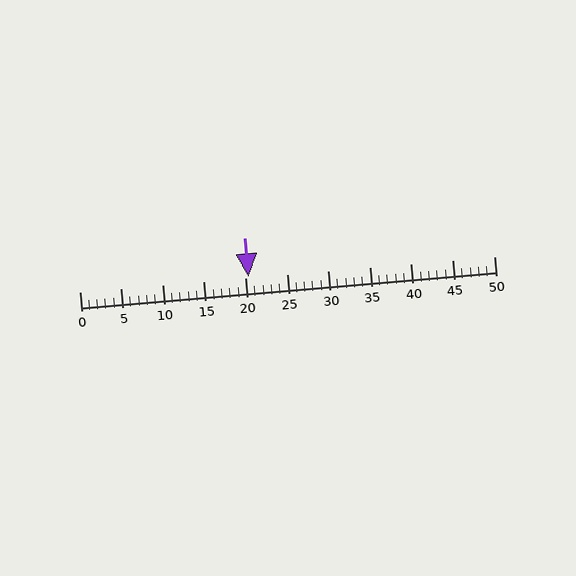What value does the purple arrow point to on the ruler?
The purple arrow points to approximately 20.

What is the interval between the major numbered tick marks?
The major tick marks are spaced 5 units apart.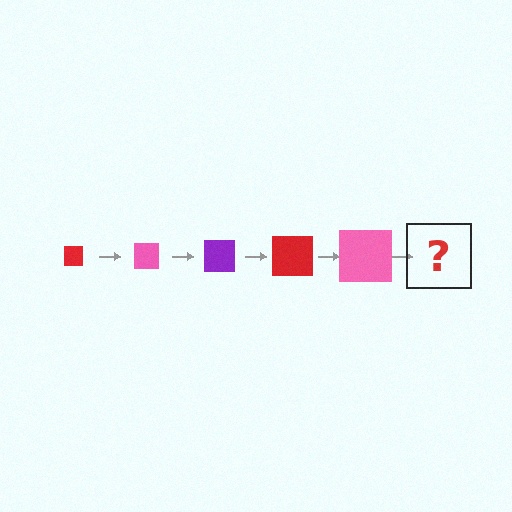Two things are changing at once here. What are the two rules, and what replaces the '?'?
The two rules are that the square grows larger each step and the color cycles through red, pink, and purple. The '?' should be a purple square, larger than the previous one.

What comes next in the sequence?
The next element should be a purple square, larger than the previous one.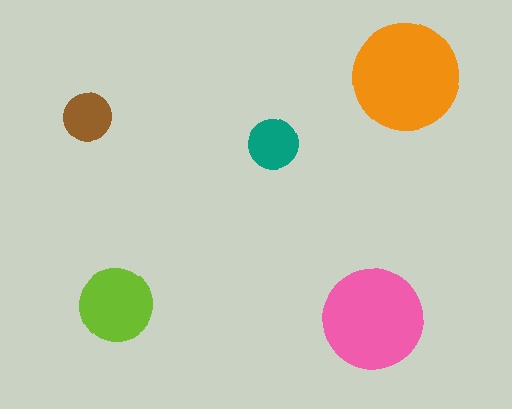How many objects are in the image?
There are 5 objects in the image.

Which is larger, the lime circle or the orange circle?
The orange one.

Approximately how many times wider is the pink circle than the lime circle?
About 1.5 times wider.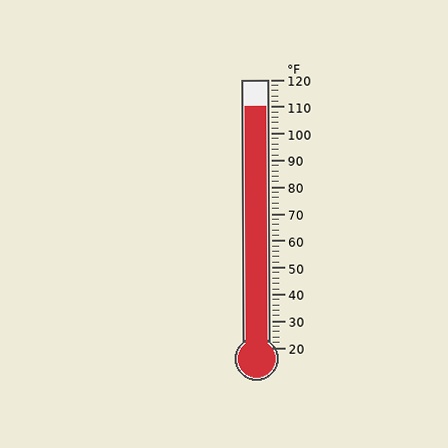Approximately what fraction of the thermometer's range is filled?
The thermometer is filled to approximately 90% of its range.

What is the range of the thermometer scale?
The thermometer scale ranges from 20°F to 120°F.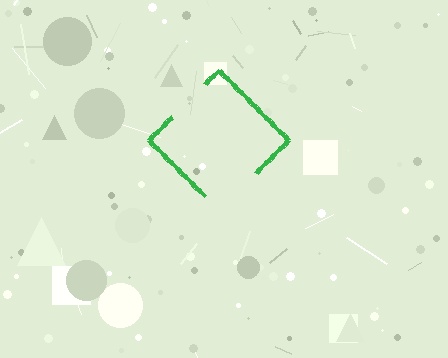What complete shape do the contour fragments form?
The contour fragments form a diamond.